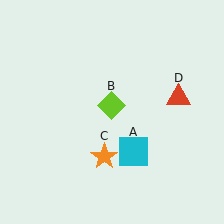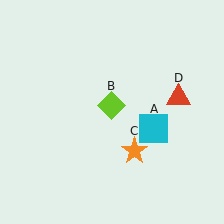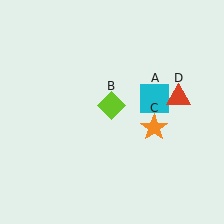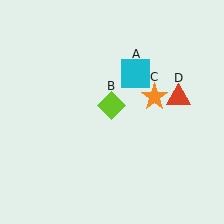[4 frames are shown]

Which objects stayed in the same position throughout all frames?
Lime diamond (object B) and red triangle (object D) remained stationary.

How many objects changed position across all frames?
2 objects changed position: cyan square (object A), orange star (object C).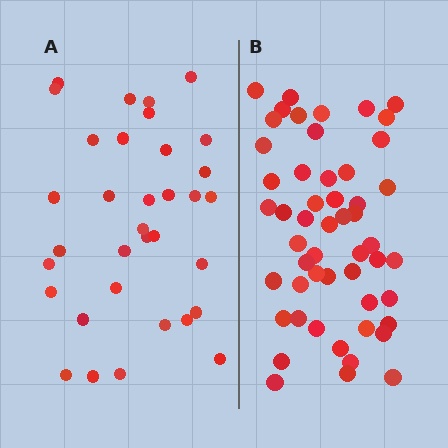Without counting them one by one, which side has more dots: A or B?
Region B (the right region) has more dots.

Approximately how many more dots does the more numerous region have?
Region B has approximately 20 more dots than region A.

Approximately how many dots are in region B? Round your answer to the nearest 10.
About 50 dots. (The exact count is 52, which rounds to 50.)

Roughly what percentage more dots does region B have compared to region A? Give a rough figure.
About 55% more.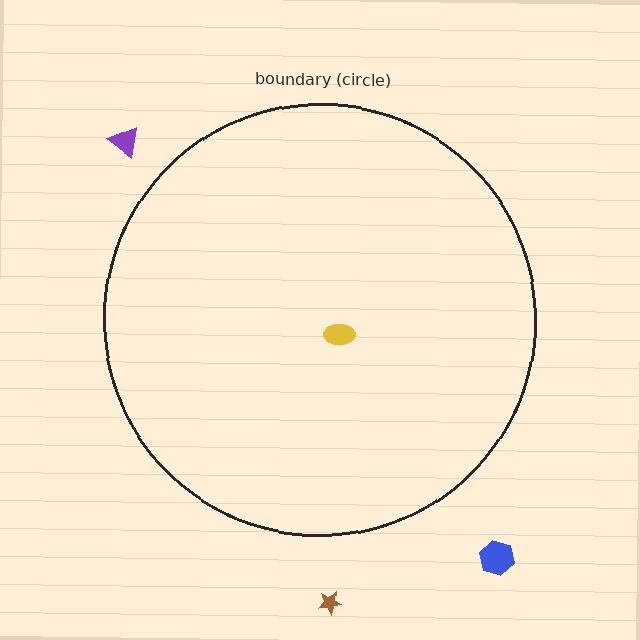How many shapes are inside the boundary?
1 inside, 3 outside.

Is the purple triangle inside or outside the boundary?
Outside.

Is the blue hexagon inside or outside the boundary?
Outside.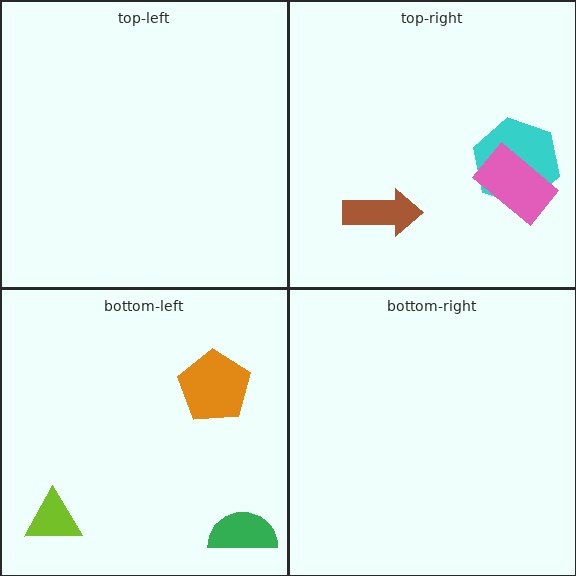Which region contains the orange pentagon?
The bottom-left region.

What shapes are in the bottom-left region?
The green semicircle, the lime triangle, the orange pentagon.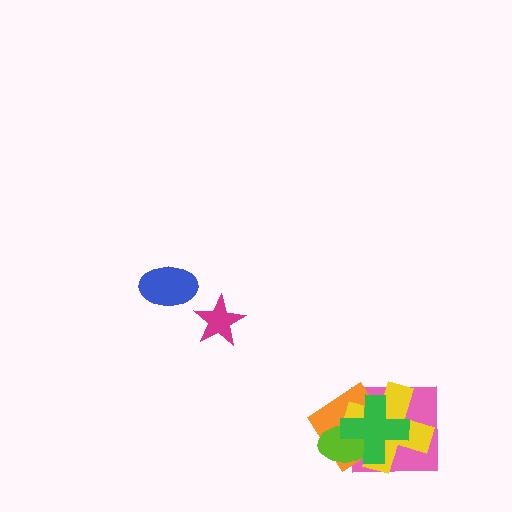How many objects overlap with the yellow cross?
4 objects overlap with the yellow cross.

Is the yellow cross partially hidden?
Yes, it is partially covered by another shape.